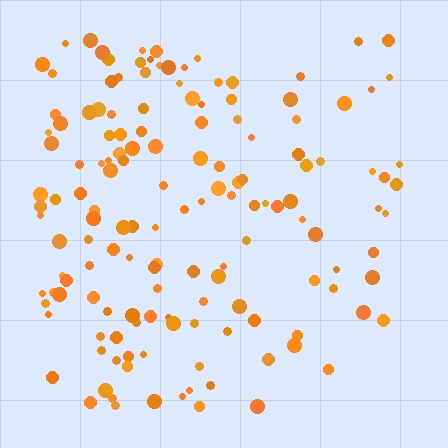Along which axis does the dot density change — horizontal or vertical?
Horizontal.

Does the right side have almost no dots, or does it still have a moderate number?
Still a moderate number, just noticeably fewer than the left.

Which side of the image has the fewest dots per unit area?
The right.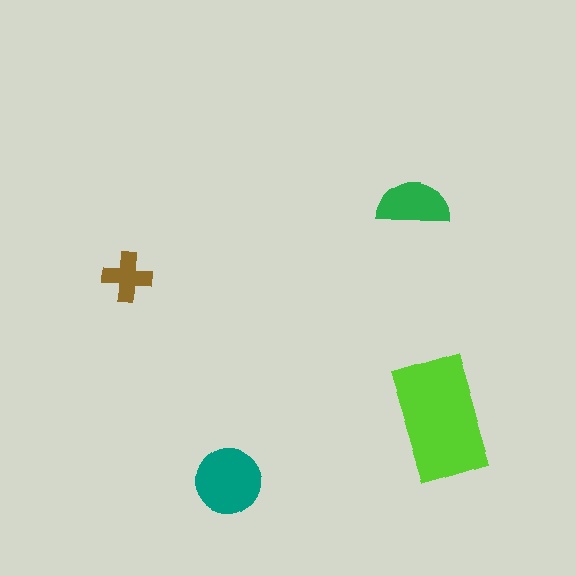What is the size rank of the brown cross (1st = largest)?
4th.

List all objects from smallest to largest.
The brown cross, the green semicircle, the teal circle, the lime rectangle.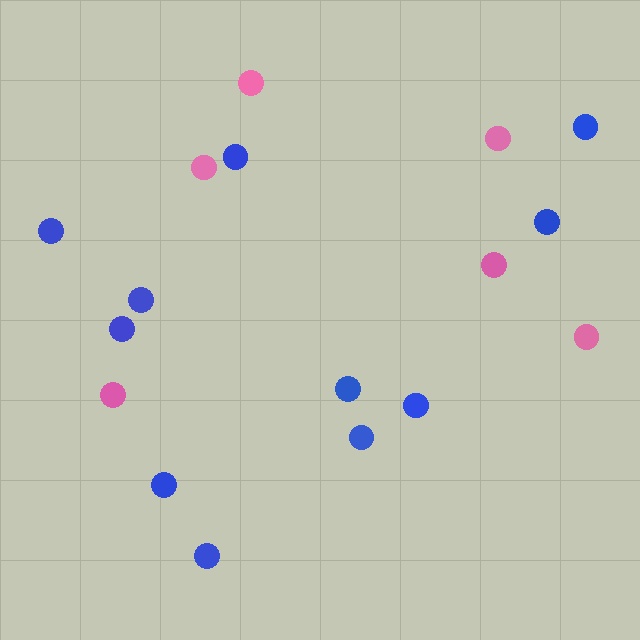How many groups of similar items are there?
There are 2 groups: one group of pink circles (6) and one group of blue circles (11).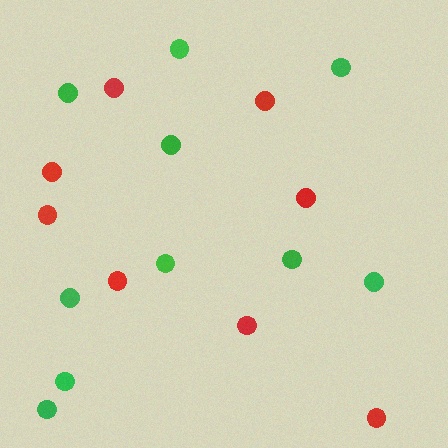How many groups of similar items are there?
There are 2 groups: one group of red circles (8) and one group of green circles (10).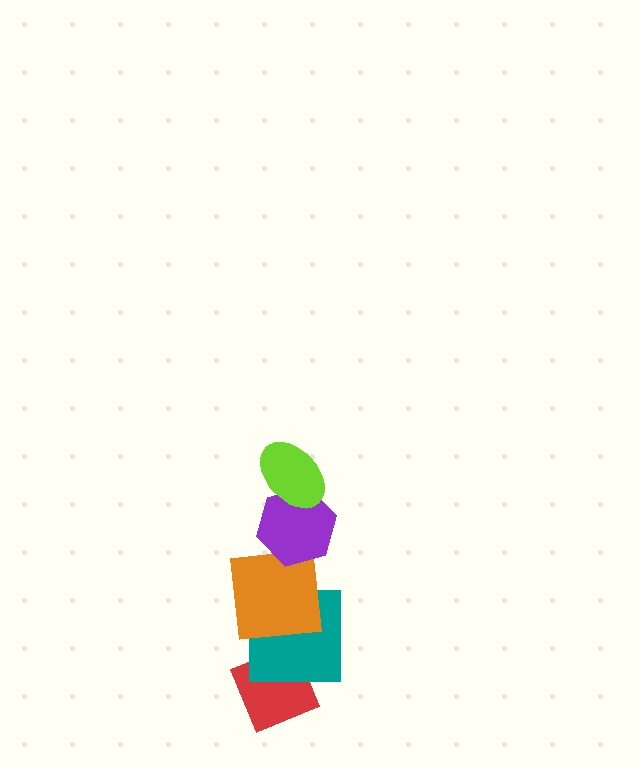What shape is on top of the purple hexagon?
The lime ellipse is on top of the purple hexagon.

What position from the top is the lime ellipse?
The lime ellipse is 1st from the top.